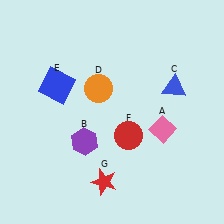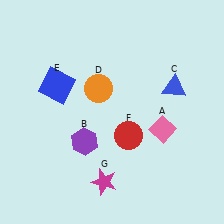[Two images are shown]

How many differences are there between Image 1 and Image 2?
There is 1 difference between the two images.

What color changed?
The star (G) changed from red in Image 1 to magenta in Image 2.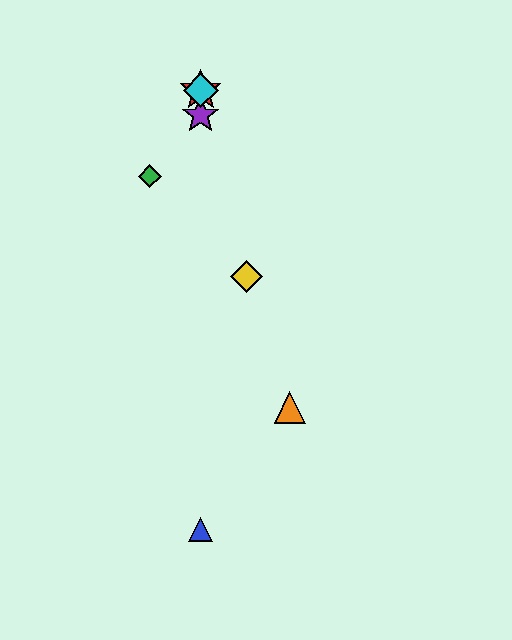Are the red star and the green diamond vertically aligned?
No, the red star is at x≈201 and the green diamond is at x≈150.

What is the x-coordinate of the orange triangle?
The orange triangle is at x≈290.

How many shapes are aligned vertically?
4 shapes (the red star, the blue triangle, the purple star, the cyan diamond) are aligned vertically.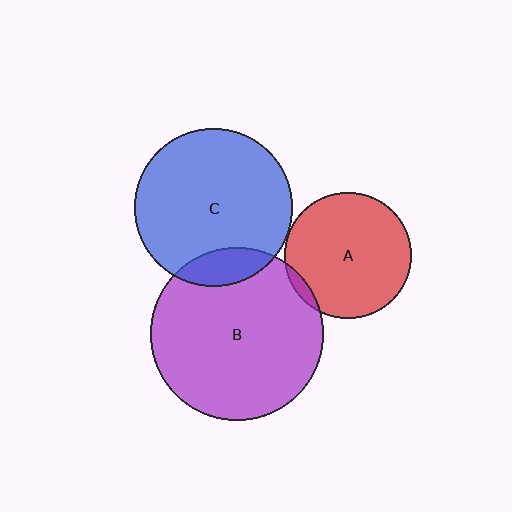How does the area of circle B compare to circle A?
Approximately 1.9 times.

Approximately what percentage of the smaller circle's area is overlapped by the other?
Approximately 15%.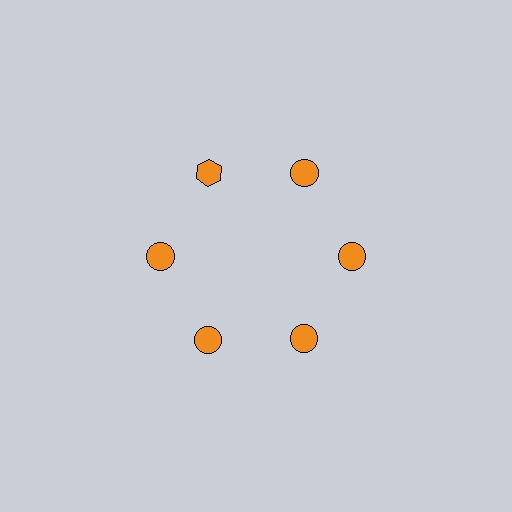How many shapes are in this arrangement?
There are 6 shapes arranged in a ring pattern.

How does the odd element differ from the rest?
It has a different shape: hexagon instead of circle.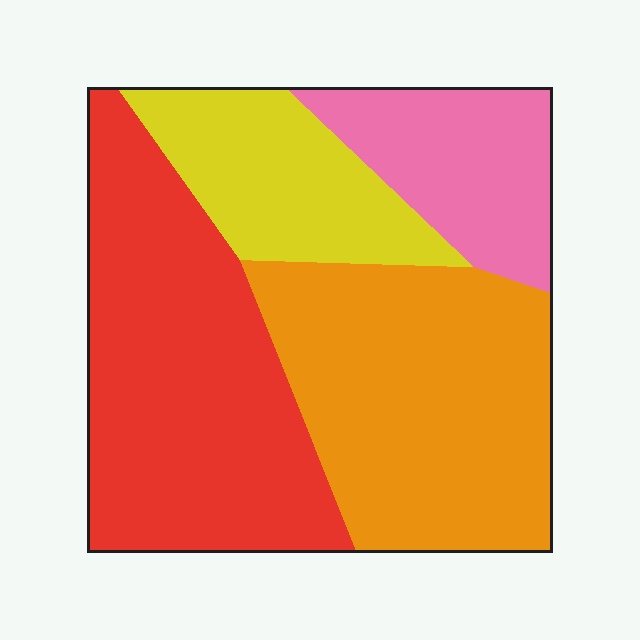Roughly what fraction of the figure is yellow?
Yellow takes up about one sixth (1/6) of the figure.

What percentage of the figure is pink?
Pink covers around 15% of the figure.